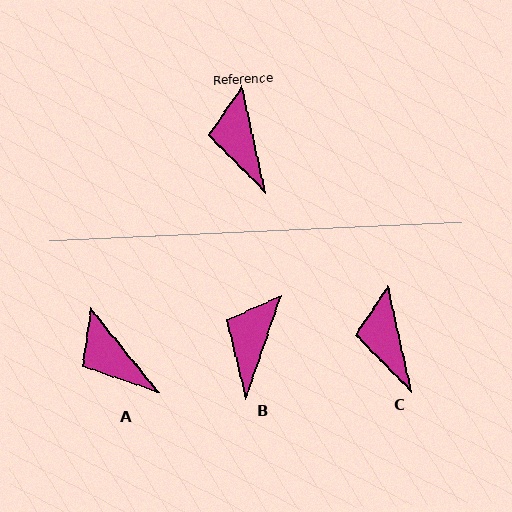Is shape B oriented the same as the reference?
No, it is off by about 31 degrees.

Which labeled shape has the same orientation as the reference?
C.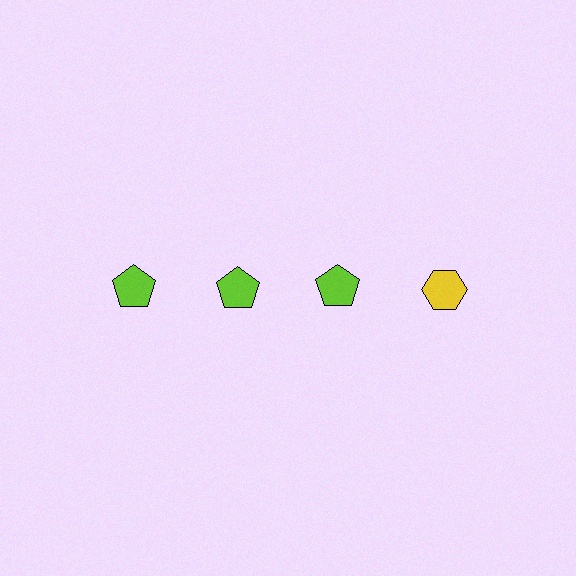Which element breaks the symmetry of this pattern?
The yellow hexagon in the top row, second from right column breaks the symmetry. All other shapes are lime pentagons.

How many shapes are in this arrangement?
There are 4 shapes arranged in a grid pattern.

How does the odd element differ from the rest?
It differs in both color (yellow instead of lime) and shape (hexagon instead of pentagon).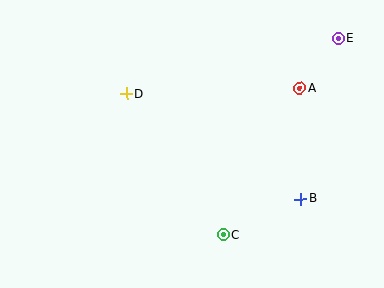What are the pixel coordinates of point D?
Point D is at (126, 94).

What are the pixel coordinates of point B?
Point B is at (301, 199).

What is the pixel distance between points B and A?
The distance between B and A is 110 pixels.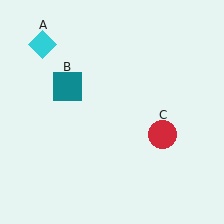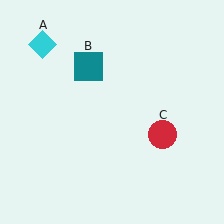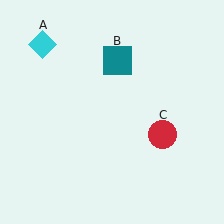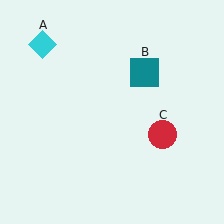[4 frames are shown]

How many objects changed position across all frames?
1 object changed position: teal square (object B).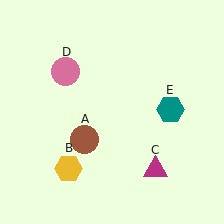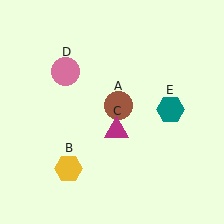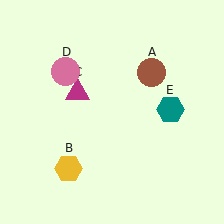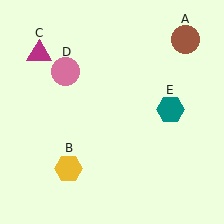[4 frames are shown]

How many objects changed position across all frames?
2 objects changed position: brown circle (object A), magenta triangle (object C).